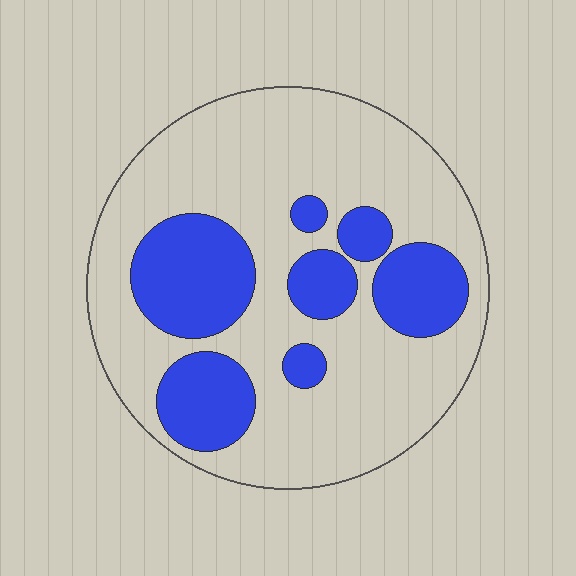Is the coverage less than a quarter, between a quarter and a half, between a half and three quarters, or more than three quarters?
Between a quarter and a half.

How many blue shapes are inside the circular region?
7.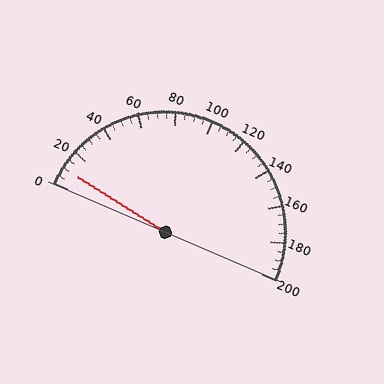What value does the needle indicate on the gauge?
The needle indicates approximately 10.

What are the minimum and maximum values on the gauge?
The gauge ranges from 0 to 200.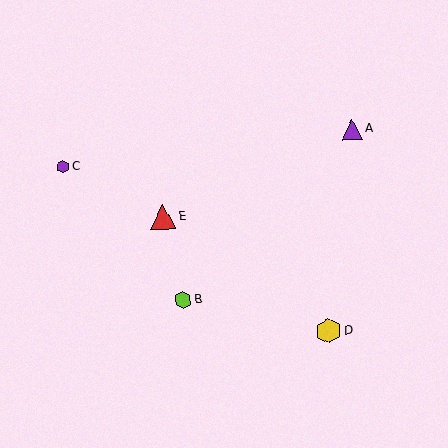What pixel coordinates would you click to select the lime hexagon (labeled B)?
Click at (183, 300) to select the lime hexagon B.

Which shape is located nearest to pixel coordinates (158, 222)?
The red triangle (labeled E) at (163, 216) is nearest to that location.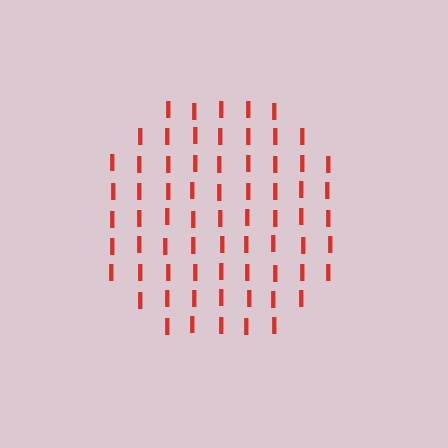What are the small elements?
The small elements are letter I's.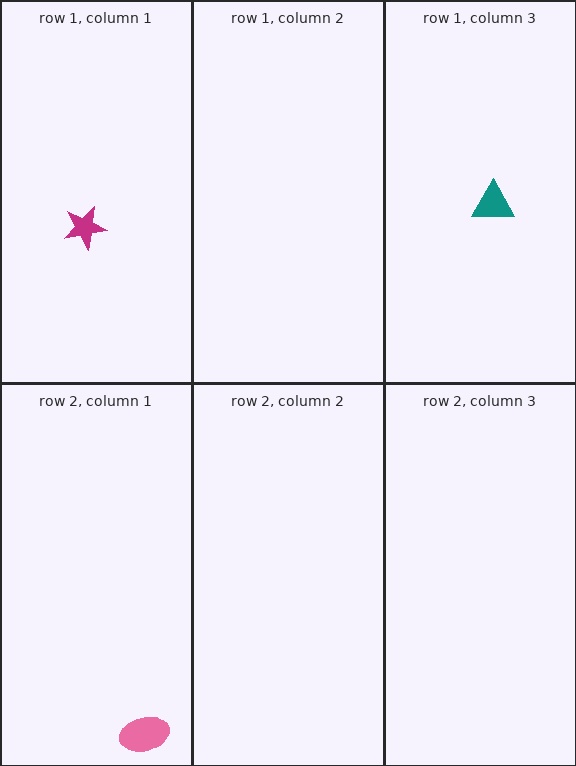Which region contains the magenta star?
The row 1, column 1 region.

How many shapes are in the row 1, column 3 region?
1.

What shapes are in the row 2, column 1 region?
The pink ellipse.